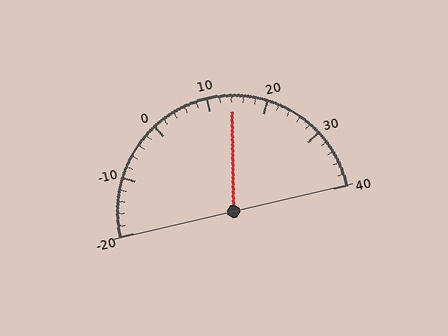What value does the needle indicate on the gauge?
The needle indicates approximately 14.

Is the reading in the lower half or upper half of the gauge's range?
The reading is in the upper half of the range (-20 to 40).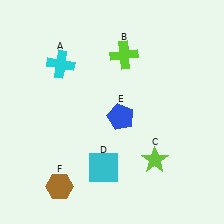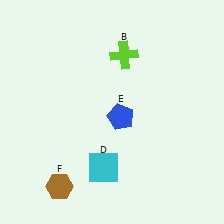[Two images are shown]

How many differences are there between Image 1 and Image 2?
There are 2 differences between the two images.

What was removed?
The lime star (C), the cyan cross (A) were removed in Image 2.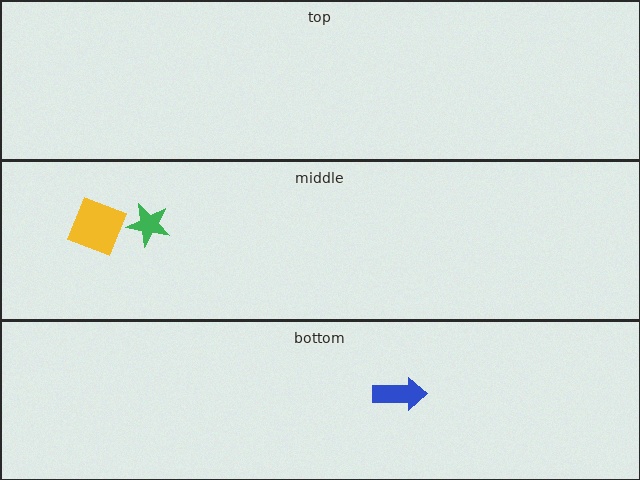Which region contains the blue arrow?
The bottom region.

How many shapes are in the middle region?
2.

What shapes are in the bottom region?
The blue arrow.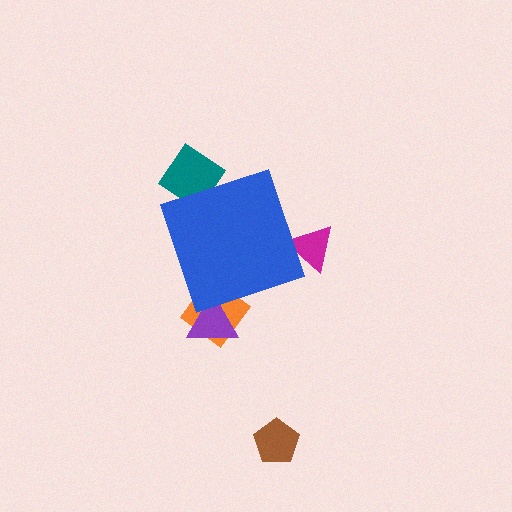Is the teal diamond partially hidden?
Yes, the teal diamond is partially hidden behind the blue diamond.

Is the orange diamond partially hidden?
Yes, the orange diamond is partially hidden behind the blue diamond.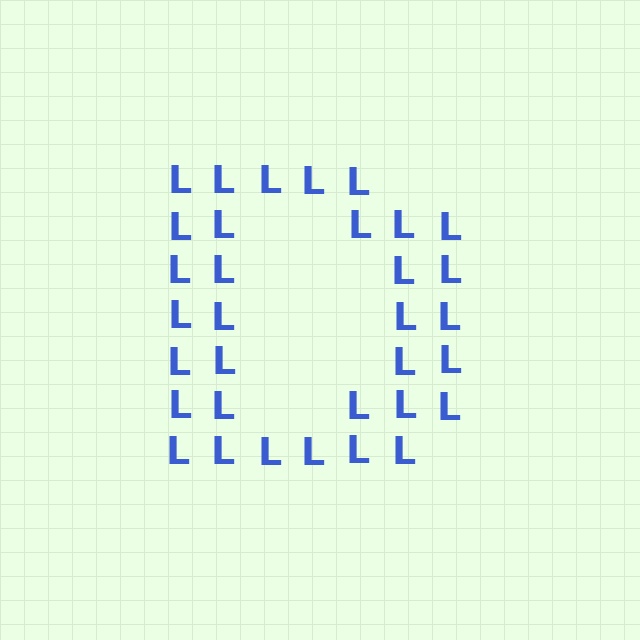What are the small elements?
The small elements are letter L's.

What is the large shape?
The large shape is the letter D.